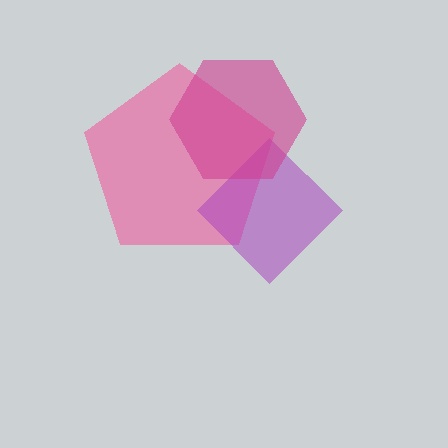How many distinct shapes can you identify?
There are 3 distinct shapes: a pink pentagon, a purple diamond, a magenta hexagon.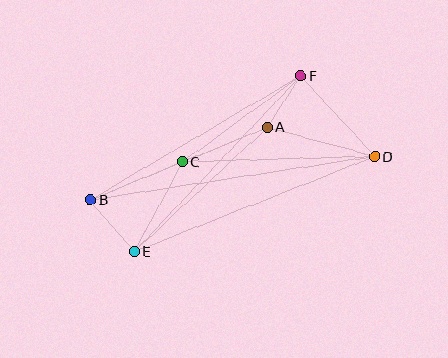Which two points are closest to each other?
Points A and F are closest to each other.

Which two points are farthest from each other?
Points B and D are farthest from each other.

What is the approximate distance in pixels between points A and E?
The distance between A and E is approximately 183 pixels.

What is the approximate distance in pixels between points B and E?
The distance between B and E is approximately 67 pixels.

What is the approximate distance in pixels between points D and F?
The distance between D and F is approximately 109 pixels.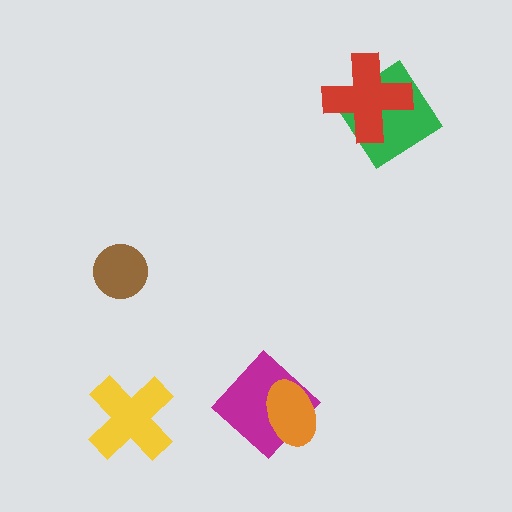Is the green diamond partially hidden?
Yes, it is partially covered by another shape.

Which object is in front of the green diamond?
The red cross is in front of the green diamond.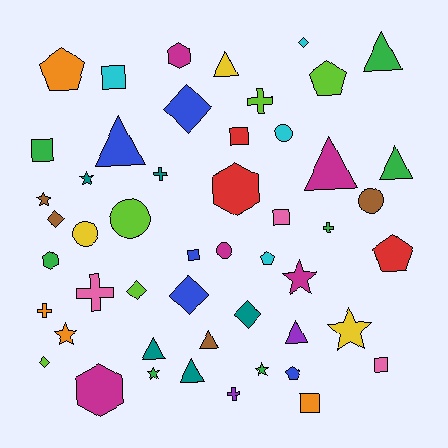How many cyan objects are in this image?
There are 4 cyan objects.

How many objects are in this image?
There are 50 objects.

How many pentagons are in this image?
There are 5 pentagons.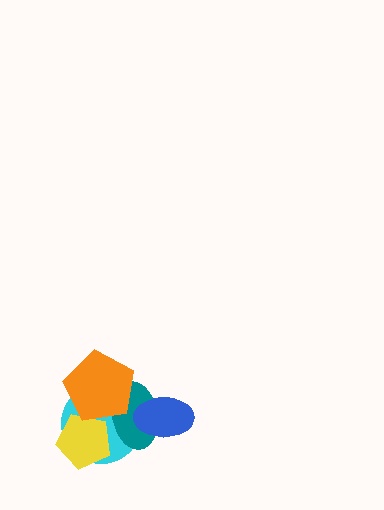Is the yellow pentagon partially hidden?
Yes, it is partially covered by another shape.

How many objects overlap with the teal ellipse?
4 objects overlap with the teal ellipse.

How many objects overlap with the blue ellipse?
2 objects overlap with the blue ellipse.